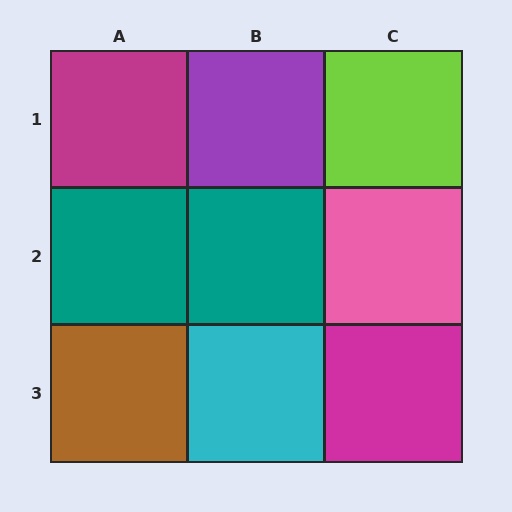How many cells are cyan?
1 cell is cyan.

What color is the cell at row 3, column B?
Cyan.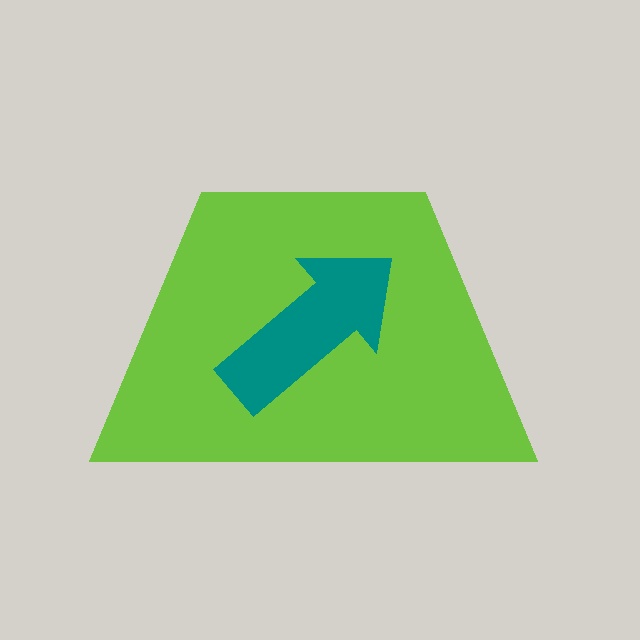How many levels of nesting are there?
2.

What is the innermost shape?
The teal arrow.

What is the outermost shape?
The lime trapezoid.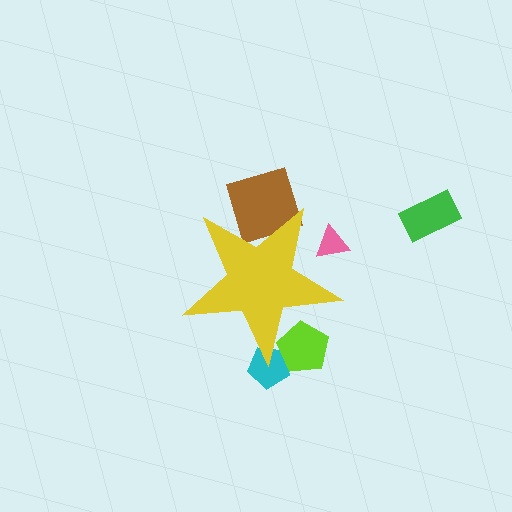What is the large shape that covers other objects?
A yellow star.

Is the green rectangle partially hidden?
No, the green rectangle is fully visible.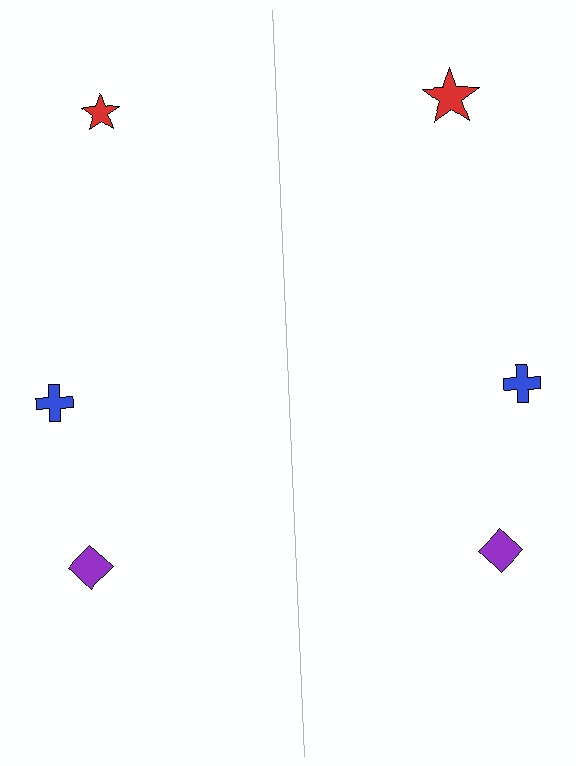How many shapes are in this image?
There are 6 shapes in this image.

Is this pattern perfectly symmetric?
No, the pattern is not perfectly symmetric. The red star on the right side has a different size than its mirror counterpart.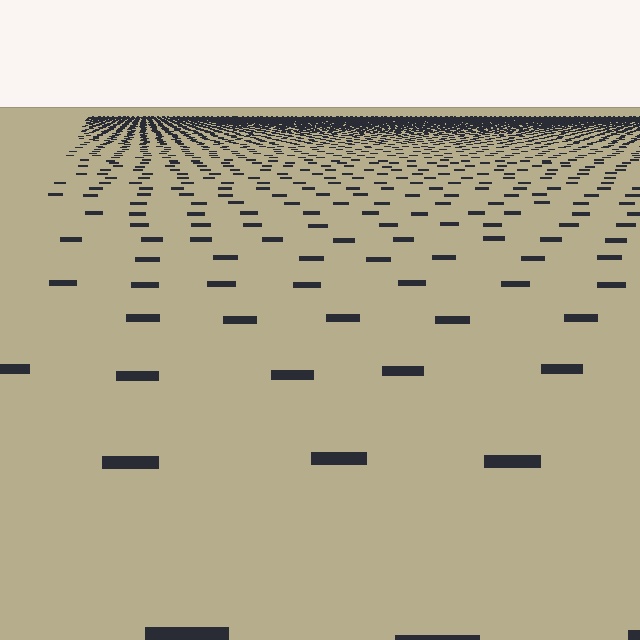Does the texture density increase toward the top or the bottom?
Density increases toward the top.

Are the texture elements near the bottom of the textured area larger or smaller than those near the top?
Larger. Near the bottom, elements are closer to the viewer and appear at a bigger on-screen size.